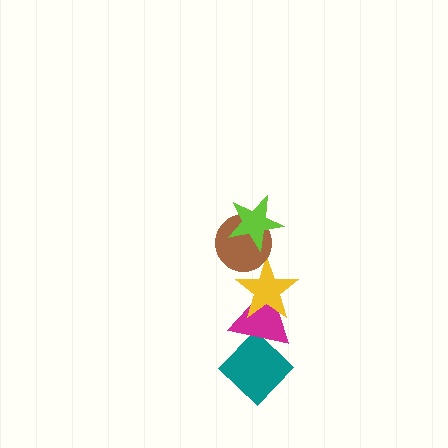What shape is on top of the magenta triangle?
The yellow star is on top of the magenta triangle.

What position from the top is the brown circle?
The brown circle is 2nd from the top.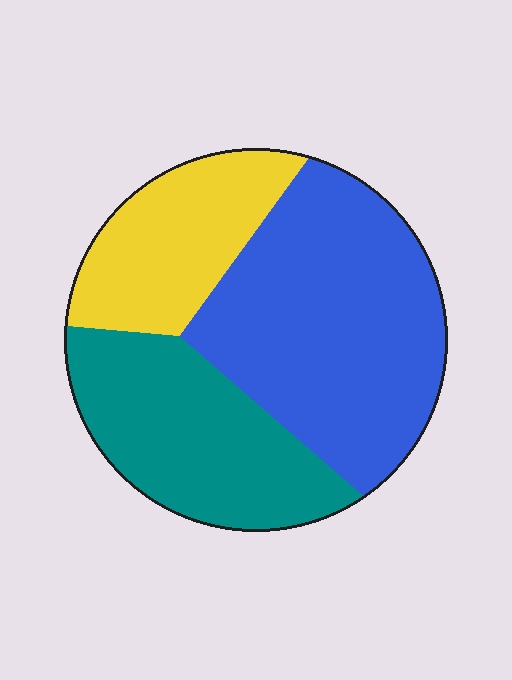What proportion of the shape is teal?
Teal takes up about one third (1/3) of the shape.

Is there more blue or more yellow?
Blue.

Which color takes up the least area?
Yellow, at roughly 20%.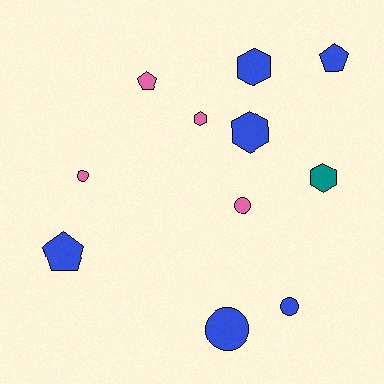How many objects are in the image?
There are 11 objects.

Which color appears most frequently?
Blue, with 6 objects.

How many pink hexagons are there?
There is 1 pink hexagon.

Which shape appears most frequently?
Circle, with 4 objects.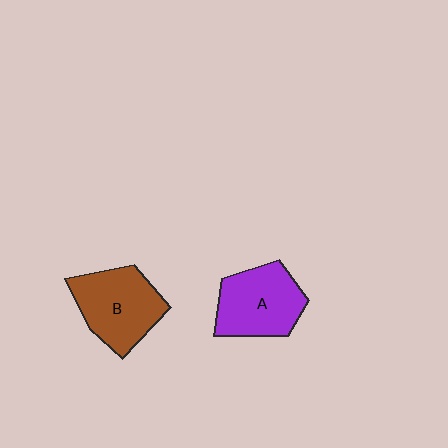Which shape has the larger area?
Shape B (brown).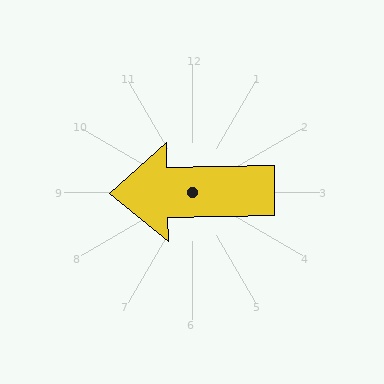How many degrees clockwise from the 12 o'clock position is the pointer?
Approximately 269 degrees.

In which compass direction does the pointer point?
West.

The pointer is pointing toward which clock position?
Roughly 9 o'clock.